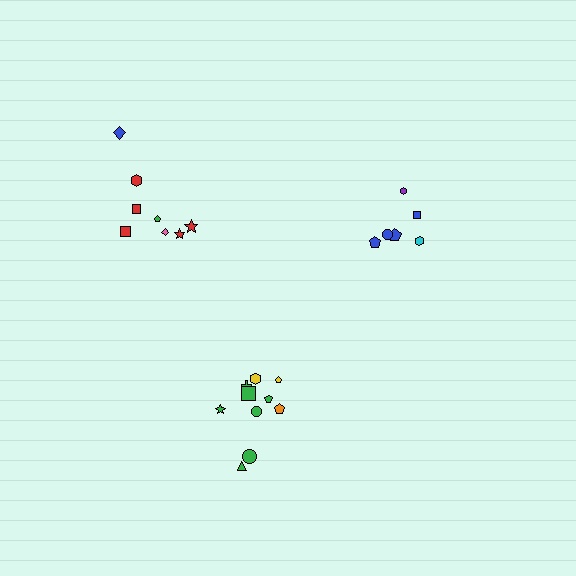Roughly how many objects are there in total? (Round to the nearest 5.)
Roughly 25 objects in total.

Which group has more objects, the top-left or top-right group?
The top-left group.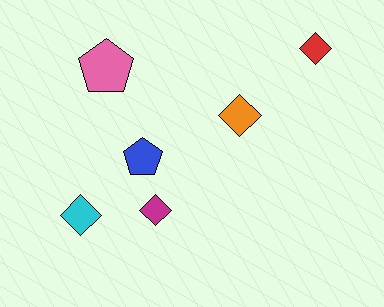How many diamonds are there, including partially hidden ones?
There are 4 diamonds.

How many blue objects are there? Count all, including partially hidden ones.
There is 1 blue object.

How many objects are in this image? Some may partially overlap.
There are 6 objects.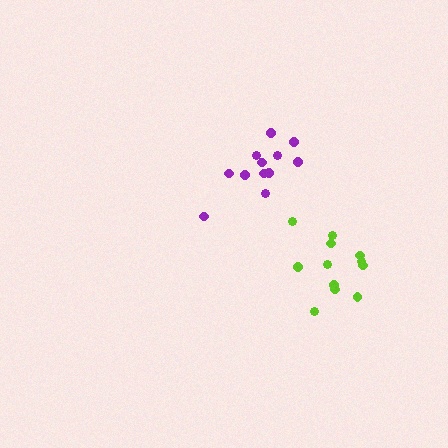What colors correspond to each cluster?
The clusters are colored: purple, lime.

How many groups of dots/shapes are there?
There are 2 groups.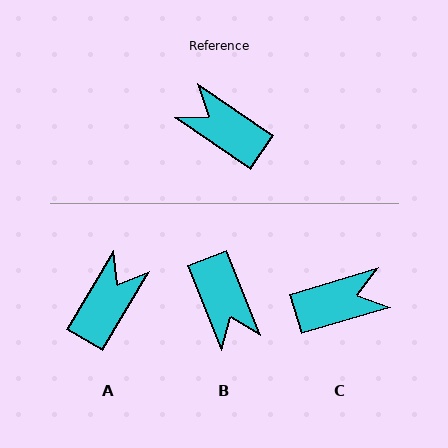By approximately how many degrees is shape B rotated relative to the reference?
Approximately 146 degrees counter-clockwise.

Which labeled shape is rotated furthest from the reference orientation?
B, about 146 degrees away.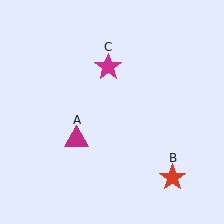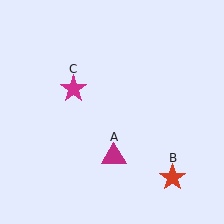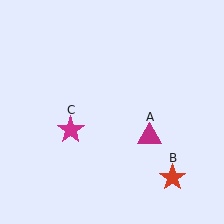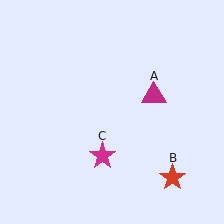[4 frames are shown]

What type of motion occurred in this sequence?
The magenta triangle (object A), magenta star (object C) rotated counterclockwise around the center of the scene.